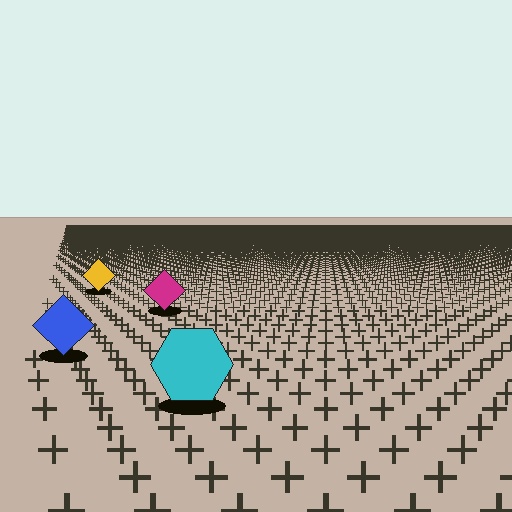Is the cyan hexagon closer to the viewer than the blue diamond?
Yes. The cyan hexagon is closer — you can tell from the texture gradient: the ground texture is coarser near it.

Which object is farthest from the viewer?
The yellow diamond is farthest from the viewer. It appears smaller and the ground texture around it is denser.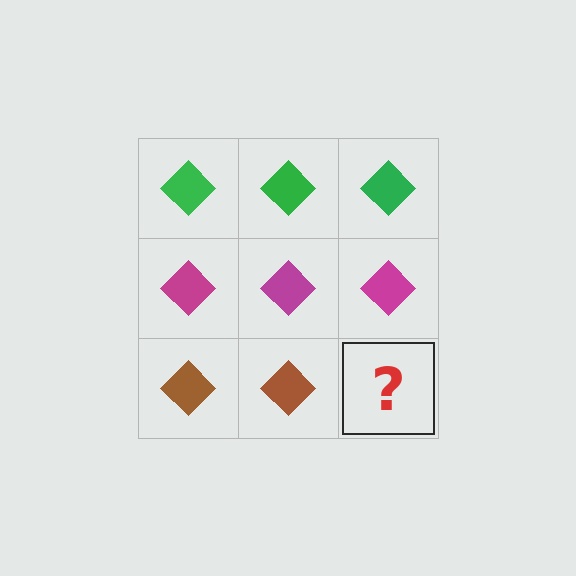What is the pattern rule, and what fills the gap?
The rule is that each row has a consistent color. The gap should be filled with a brown diamond.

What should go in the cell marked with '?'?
The missing cell should contain a brown diamond.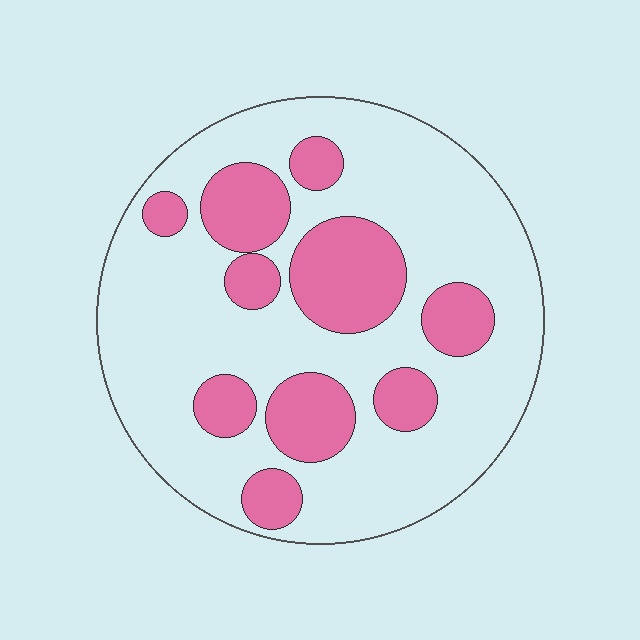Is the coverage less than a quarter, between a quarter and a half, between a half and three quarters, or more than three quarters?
Between a quarter and a half.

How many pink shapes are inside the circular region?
10.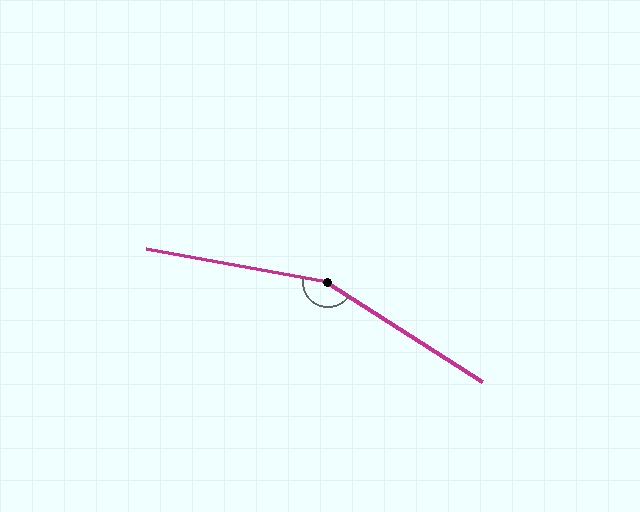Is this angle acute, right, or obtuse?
It is obtuse.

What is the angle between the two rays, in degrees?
Approximately 158 degrees.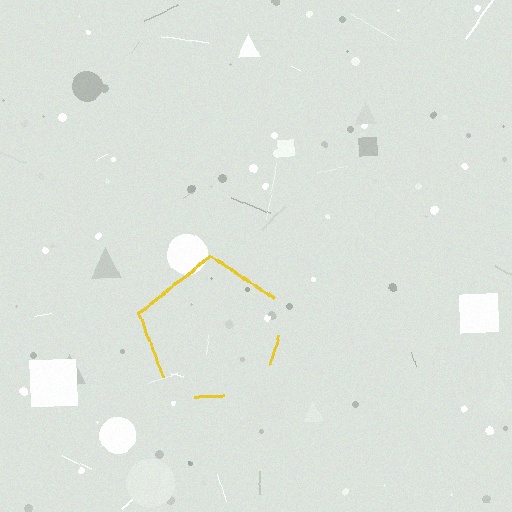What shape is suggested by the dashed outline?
The dashed outline suggests a pentagon.